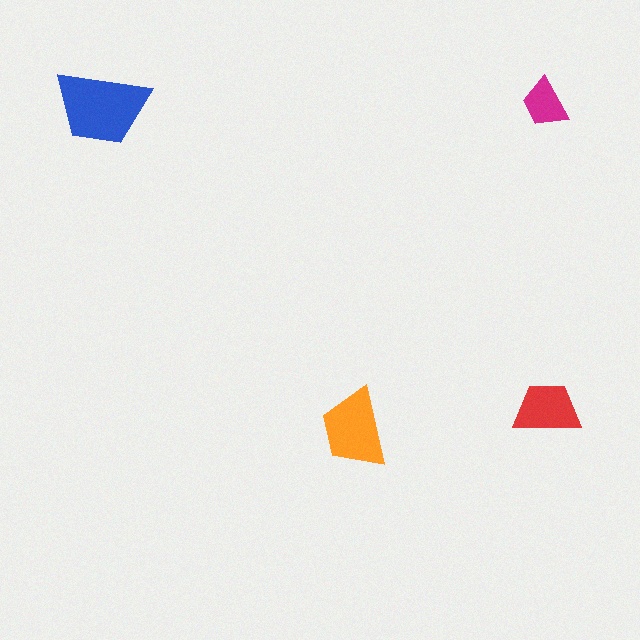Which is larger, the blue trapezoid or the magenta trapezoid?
The blue one.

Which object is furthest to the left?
The blue trapezoid is leftmost.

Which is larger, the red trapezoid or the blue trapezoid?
The blue one.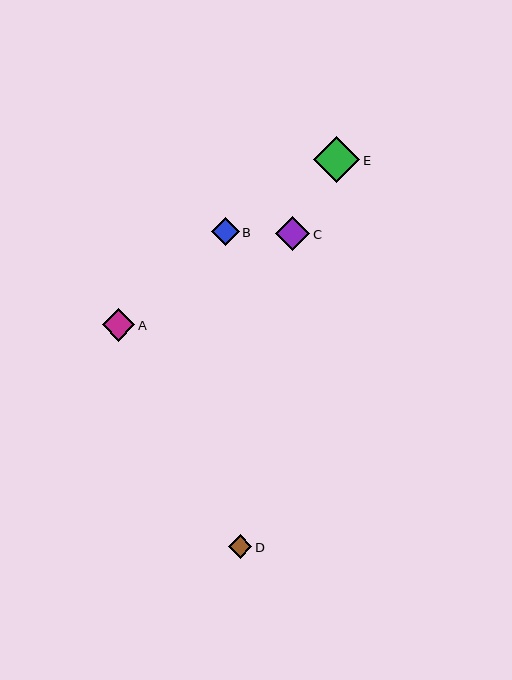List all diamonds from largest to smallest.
From largest to smallest: E, C, A, B, D.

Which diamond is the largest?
Diamond E is the largest with a size of approximately 46 pixels.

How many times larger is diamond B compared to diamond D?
Diamond B is approximately 1.2 times the size of diamond D.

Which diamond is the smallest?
Diamond D is the smallest with a size of approximately 23 pixels.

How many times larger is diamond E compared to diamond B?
Diamond E is approximately 1.6 times the size of diamond B.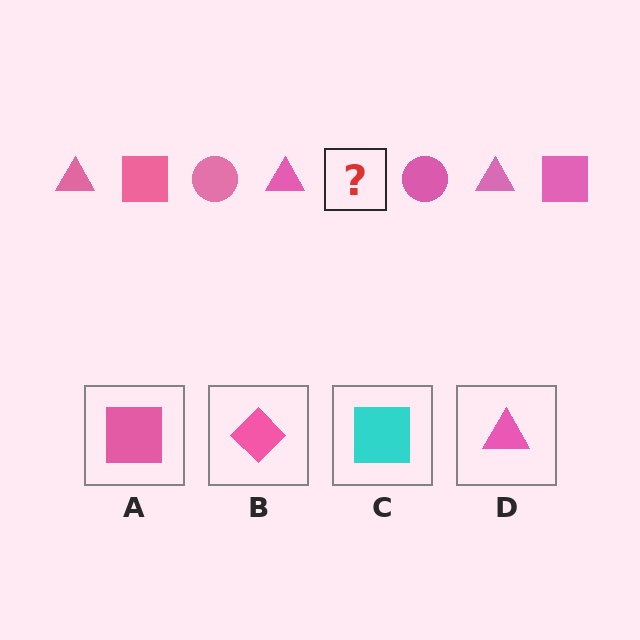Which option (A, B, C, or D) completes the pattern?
A.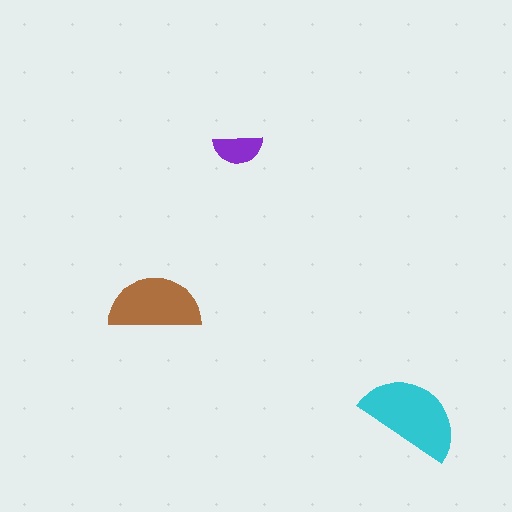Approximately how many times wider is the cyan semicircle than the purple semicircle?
About 2 times wider.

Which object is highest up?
The purple semicircle is topmost.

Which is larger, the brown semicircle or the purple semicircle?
The brown one.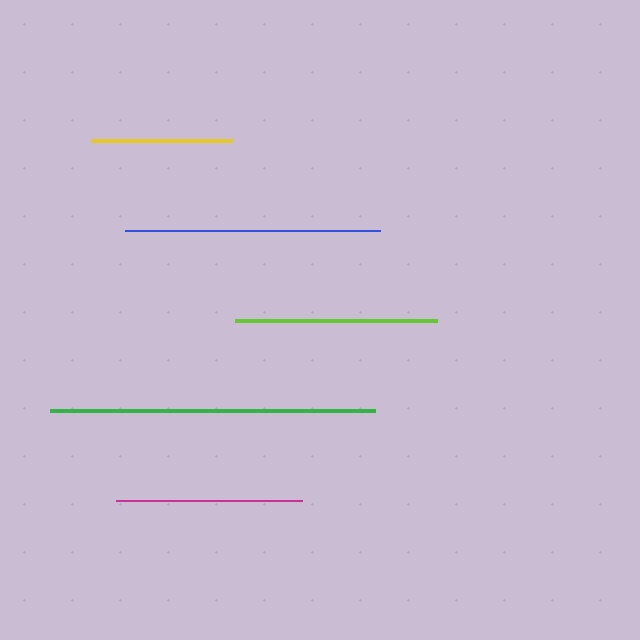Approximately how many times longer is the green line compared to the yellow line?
The green line is approximately 2.3 times the length of the yellow line.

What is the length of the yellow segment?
The yellow segment is approximately 141 pixels long.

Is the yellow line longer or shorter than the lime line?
The lime line is longer than the yellow line.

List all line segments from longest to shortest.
From longest to shortest: green, blue, lime, magenta, yellow.